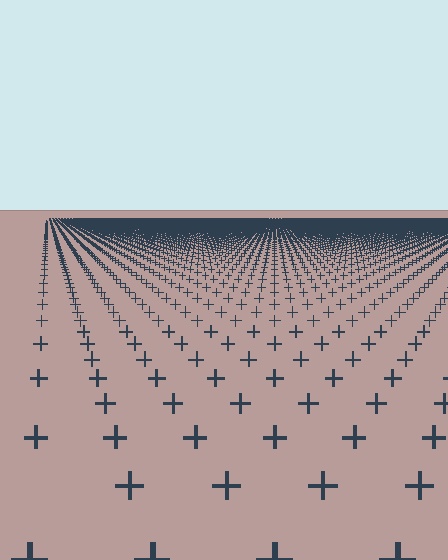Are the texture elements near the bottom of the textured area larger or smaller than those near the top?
Larger. Near the bottom, elements are closer to the viewer and appear at a bigger on-screen size.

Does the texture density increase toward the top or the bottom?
Density increases toward the top.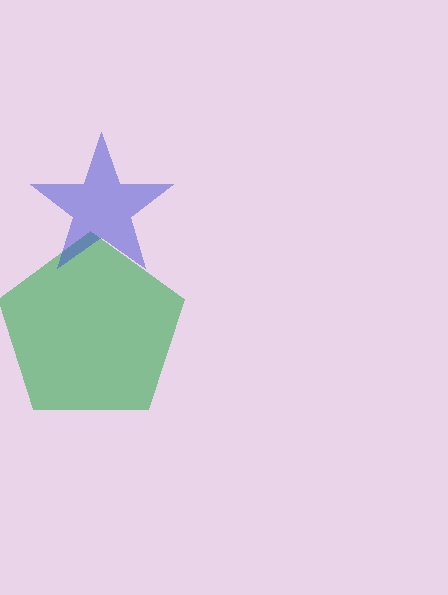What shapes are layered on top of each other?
The layered shapes are: a green pentagon, a blue star.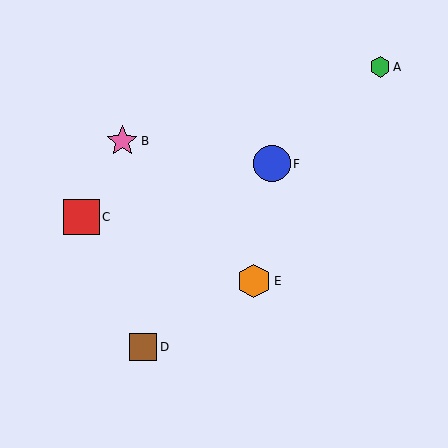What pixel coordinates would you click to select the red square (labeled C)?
Click at (81, 217) to select the red square C.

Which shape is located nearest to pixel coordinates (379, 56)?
The green hexagon (labeled A) at (380, 67) is nearest to that location.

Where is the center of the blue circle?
The center of the blue circle is at (272, 164).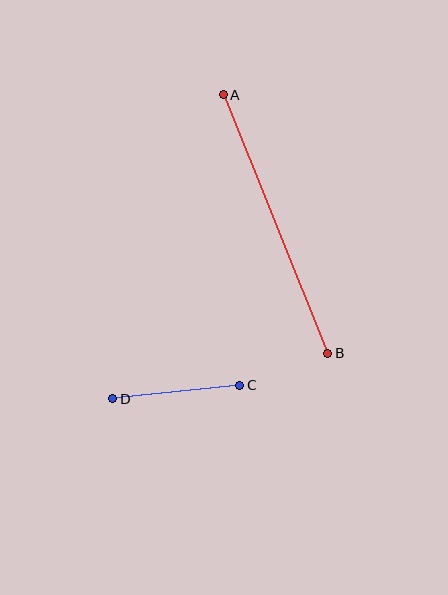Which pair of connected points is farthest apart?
Points A and B are farthest apart.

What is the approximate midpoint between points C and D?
The midpoint is at approximately (176, 392) pixels.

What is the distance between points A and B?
The distance is approximately 279 pixels.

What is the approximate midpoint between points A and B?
The midpoint is at approximately (276, 224) pixels.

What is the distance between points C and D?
The distance is approximately 128 pixels.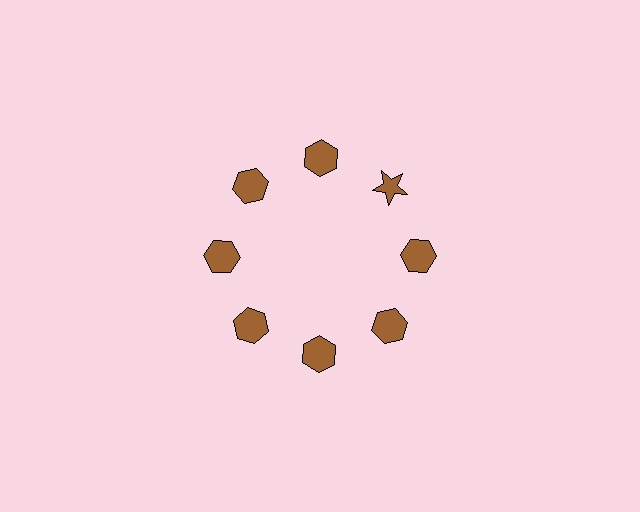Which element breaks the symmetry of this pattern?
The brown star at roughly the 2 o'clock position breaks the symmetry. All other shapes are brown hexagons.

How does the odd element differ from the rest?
It has a different shape: star instead of hexagon.